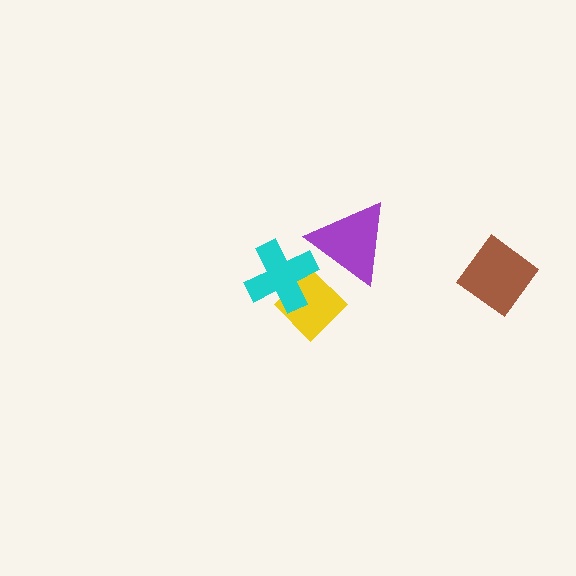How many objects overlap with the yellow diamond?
2 objects overlap with the yellow diamond.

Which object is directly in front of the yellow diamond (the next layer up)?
The cyan cross is directly in front of the yellow diamond.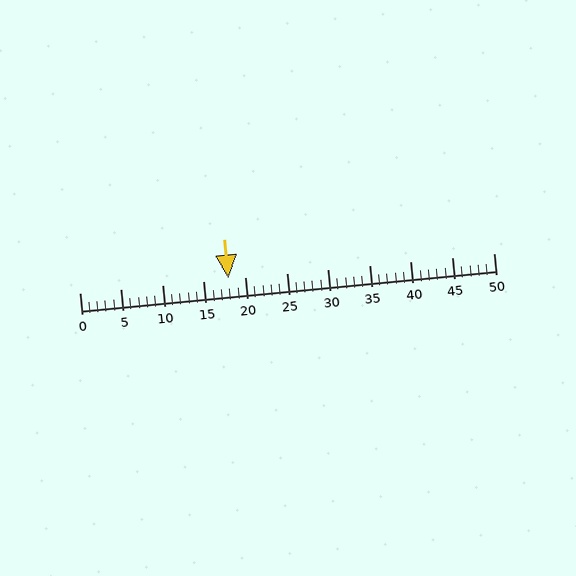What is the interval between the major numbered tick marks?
The major tick marks are spaced 5 units apart.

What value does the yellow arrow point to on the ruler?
The yellow arrow points to approximately 18.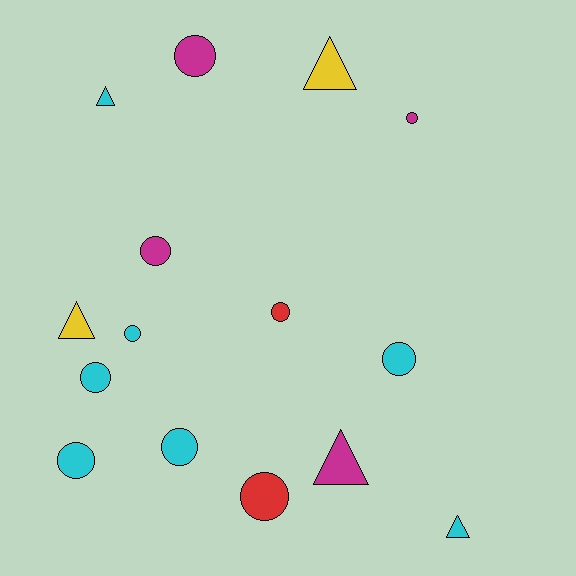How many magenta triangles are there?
There is 1 magenta triangle.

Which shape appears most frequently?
Circle, with 10 objects.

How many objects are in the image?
There are 15 objects.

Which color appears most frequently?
Cyan, with 7 objects.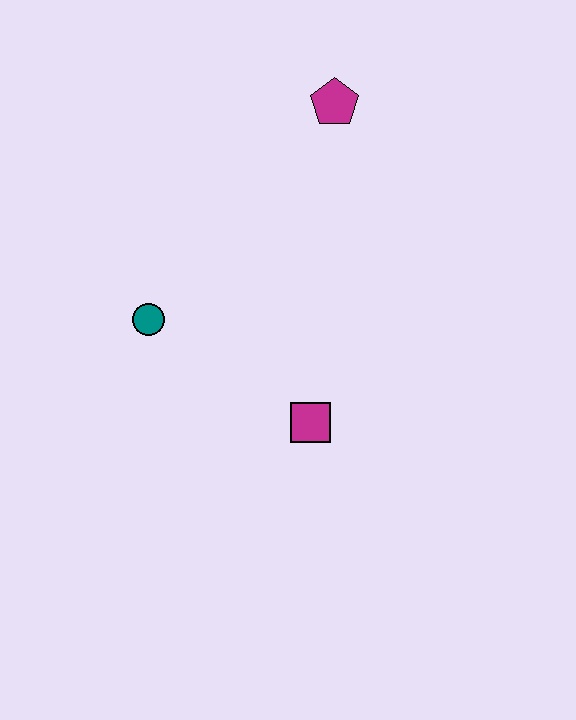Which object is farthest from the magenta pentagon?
The magenta square is farthest from the magenta pentagon.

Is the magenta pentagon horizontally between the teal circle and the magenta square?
No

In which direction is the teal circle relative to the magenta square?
The teal circle is to the left of the magenta square.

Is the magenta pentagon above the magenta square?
Yes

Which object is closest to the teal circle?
The magenta square is closest to the teal circle.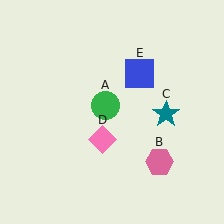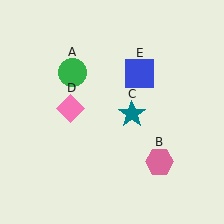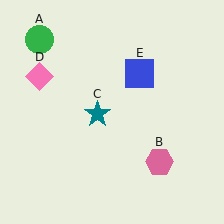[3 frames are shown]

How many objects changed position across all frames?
3 objects changed position: green circle (object A), teal star (object C), pink diamond (object D).